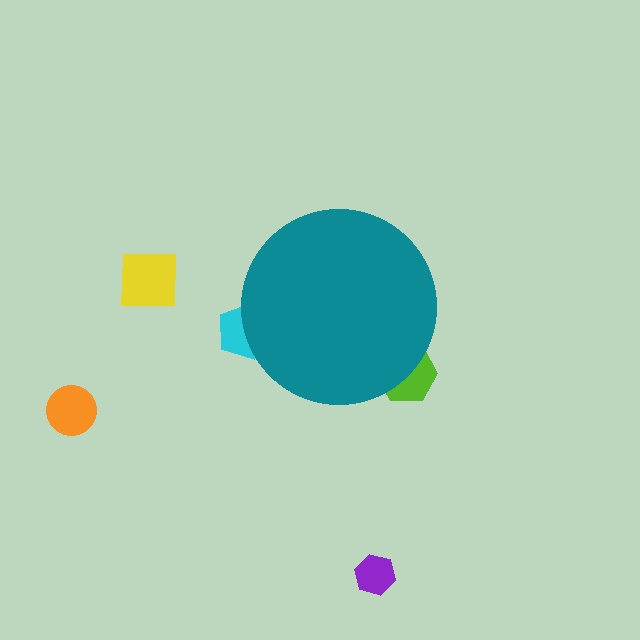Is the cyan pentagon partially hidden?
Yes, the cyan pentagon is partially hidden behind the teal circle.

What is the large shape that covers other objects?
A teal circle.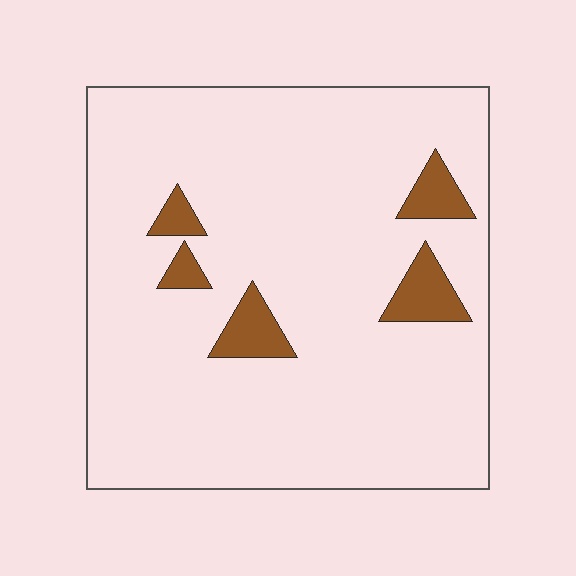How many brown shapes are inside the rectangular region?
5.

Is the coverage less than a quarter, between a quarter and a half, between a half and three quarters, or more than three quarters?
Less than a quarter.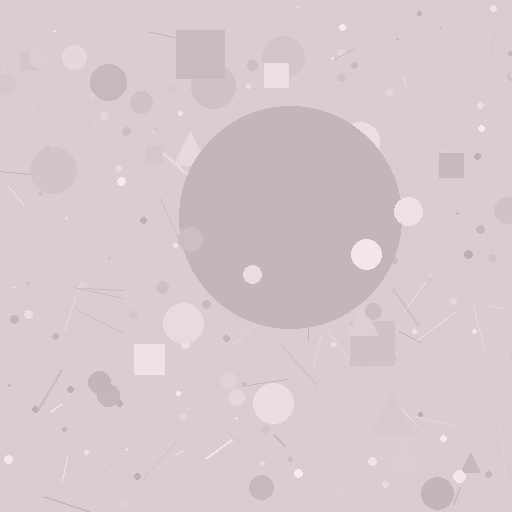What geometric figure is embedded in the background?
A circle is embedded in the background.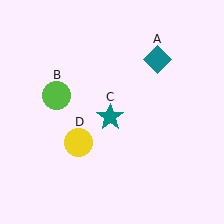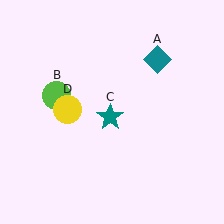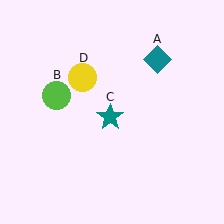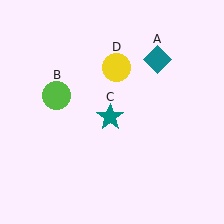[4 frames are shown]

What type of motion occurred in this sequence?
The yellow circle (object D) rotated clockwise around the center of the scene.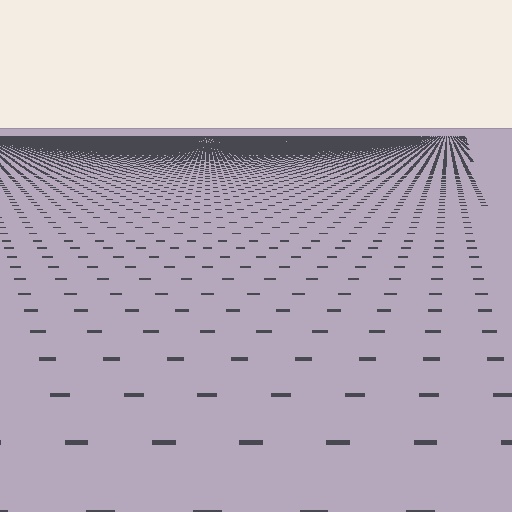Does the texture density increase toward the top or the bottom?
Density increases toward the top.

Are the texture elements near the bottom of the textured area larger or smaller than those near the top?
Larger. Near the bottom, elements are closer to the viewer and appear at a bigger on-screen size.